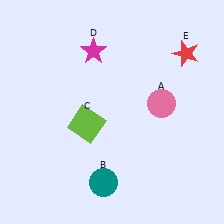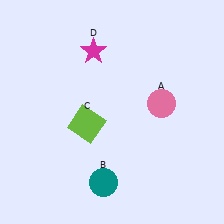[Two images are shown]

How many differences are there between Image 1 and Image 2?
There is 1 difference between the two images.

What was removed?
The red star (E) was removed in Image 2.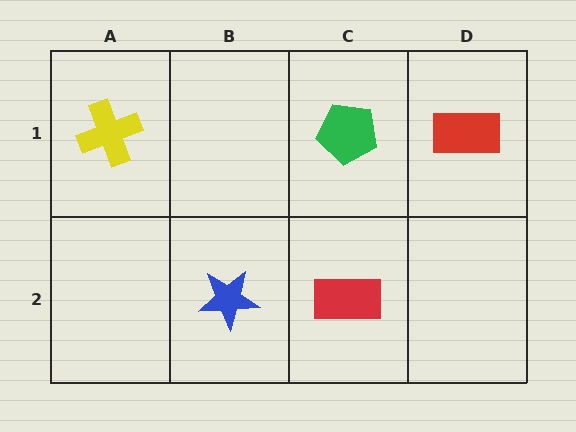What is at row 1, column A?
A yellow cross.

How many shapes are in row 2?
2 shapes.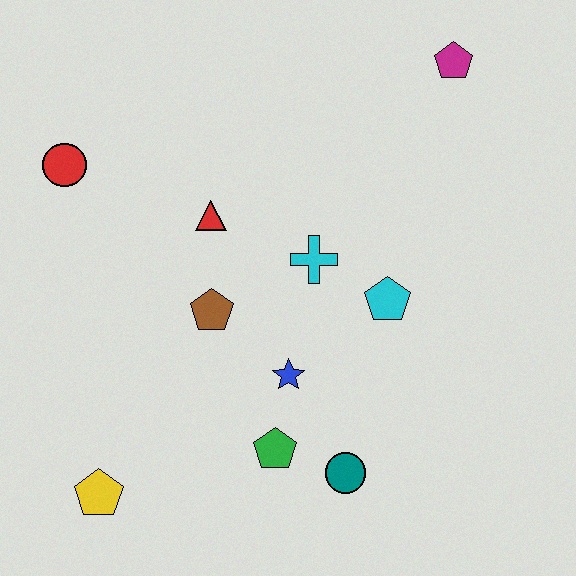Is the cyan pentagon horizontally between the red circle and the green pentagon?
No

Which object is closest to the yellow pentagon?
The green pentagon is closest to the yellow pentagon.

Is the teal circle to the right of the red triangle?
Yes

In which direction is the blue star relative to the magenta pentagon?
The blue star is below the magenta pentagon.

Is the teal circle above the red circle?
No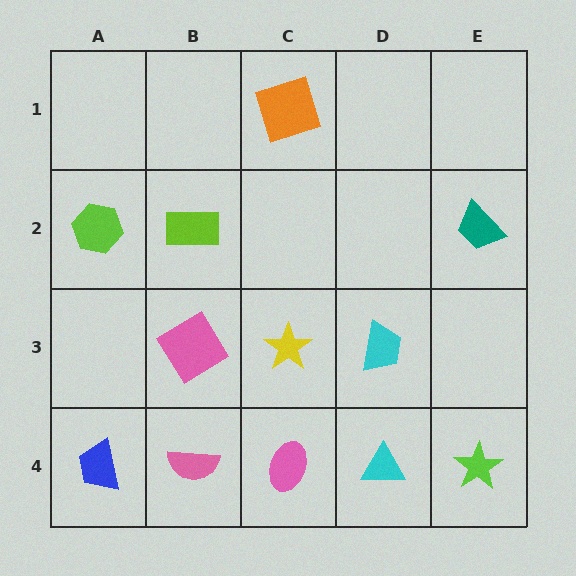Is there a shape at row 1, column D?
No, that cell is empty.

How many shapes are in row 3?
3 shapes.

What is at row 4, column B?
A pink semicircle.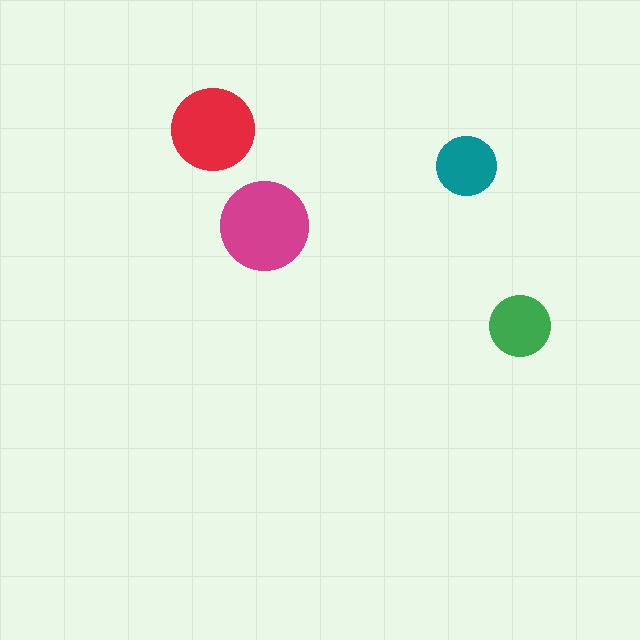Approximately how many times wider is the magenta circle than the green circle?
About 1.5 times wider.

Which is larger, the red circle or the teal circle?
The red one.